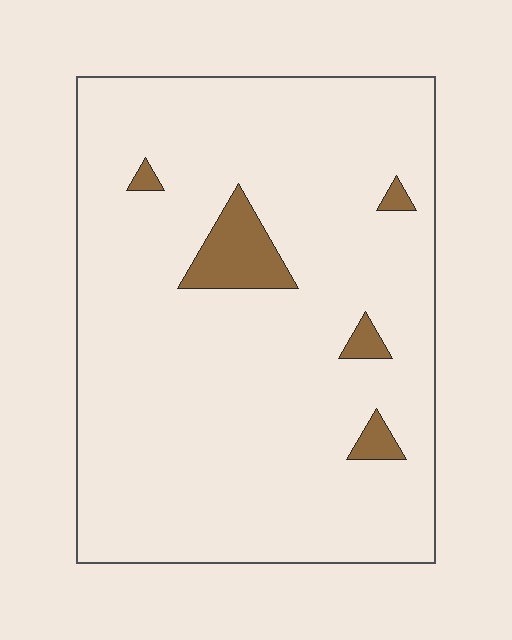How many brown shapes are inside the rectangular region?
5.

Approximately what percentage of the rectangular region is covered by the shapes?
Approximately 5%.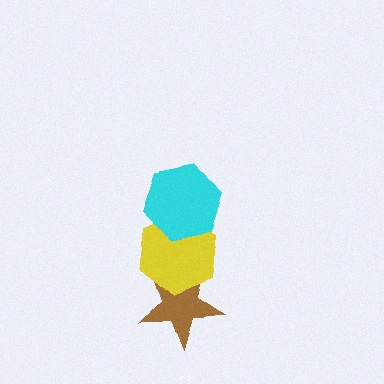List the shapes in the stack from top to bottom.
From top to bottom: the cyan hexagon, the yellow hexagon, the brown star.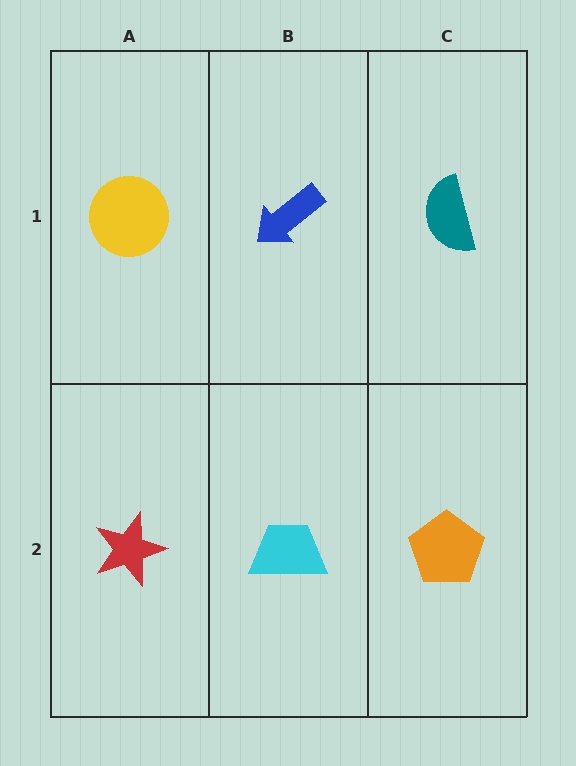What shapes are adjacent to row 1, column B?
A cyan trapezoid (row 2, column B), a yellow circle (row 1, column A), a teal semicircle (row 1, column C).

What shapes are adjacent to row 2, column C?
A teal semicircle (row 1, column C), a cyan trapezoid (row 2, column B).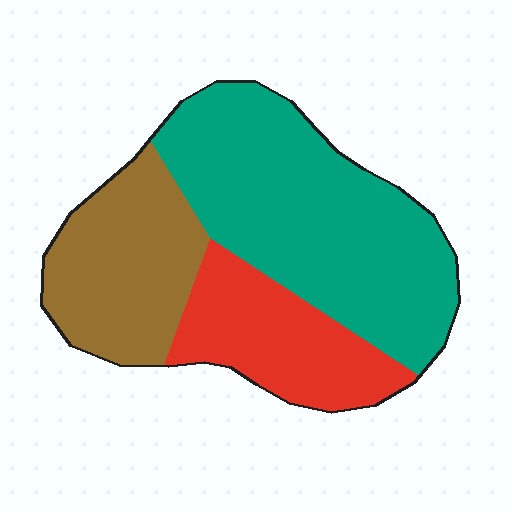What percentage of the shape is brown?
Brown covers roughly 25% of the shape.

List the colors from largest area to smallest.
From largest to smallest: teal, brown, red.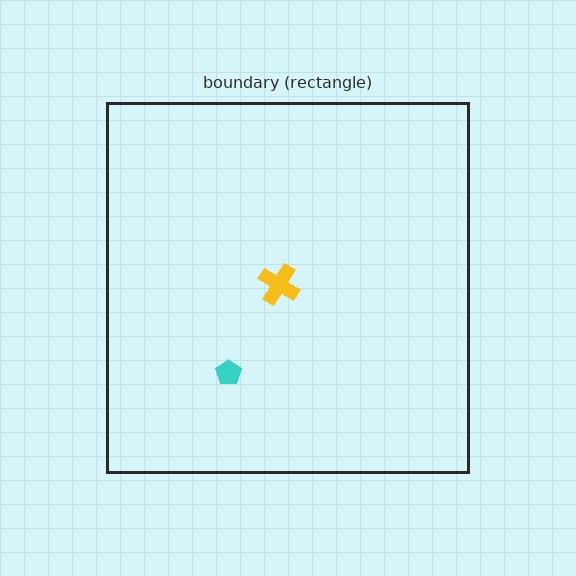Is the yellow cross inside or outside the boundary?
Inside.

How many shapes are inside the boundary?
2 inside, 0 outside.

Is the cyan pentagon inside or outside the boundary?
Inside.